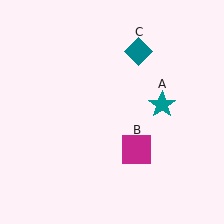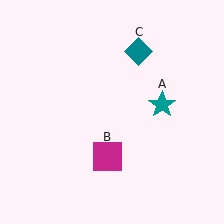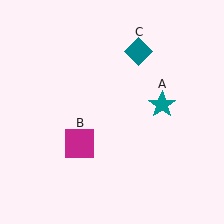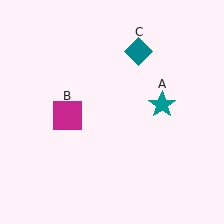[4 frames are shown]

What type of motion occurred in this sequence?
The magenta square (object B) rotated clockwise around the center of the scene.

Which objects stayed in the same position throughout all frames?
Teal star (object A) and teal diamond (object C) remained stationary.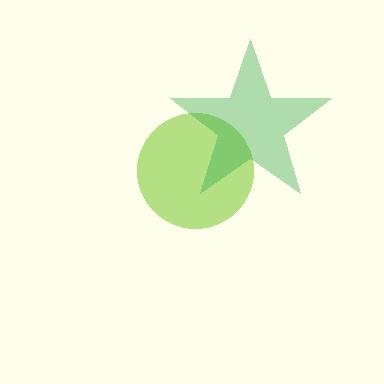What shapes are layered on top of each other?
The layered shapes are: a lime circle, a green star.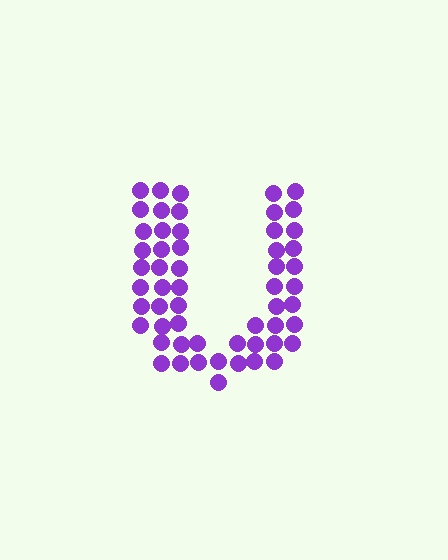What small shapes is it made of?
It is made of small circles.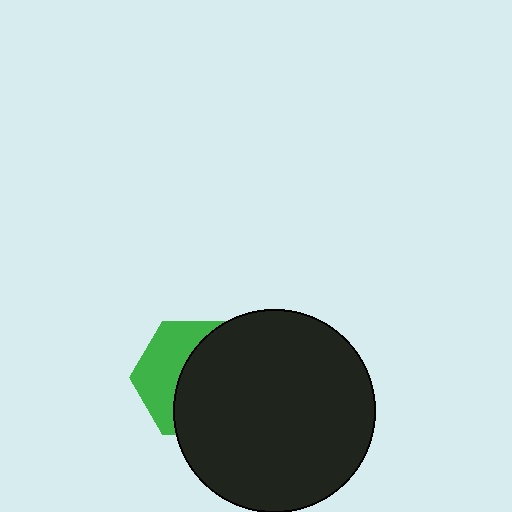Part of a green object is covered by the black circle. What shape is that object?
It is a hexagon.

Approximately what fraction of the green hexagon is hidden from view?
Roughly 60% of the green hexagon is hidden behind the black circle.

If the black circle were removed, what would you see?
You would see the complete green hexagon.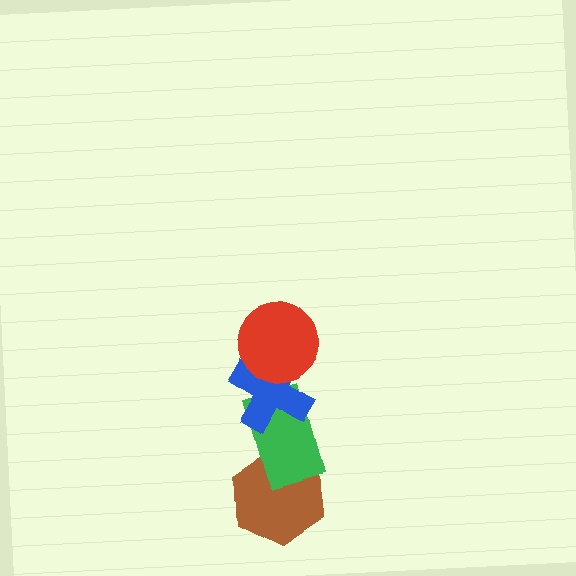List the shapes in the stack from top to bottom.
From top to bottom: the red circle, the blue cross, the green rectangle, the brown hexagon.